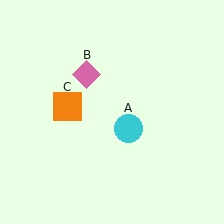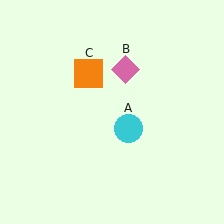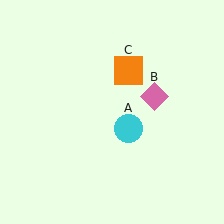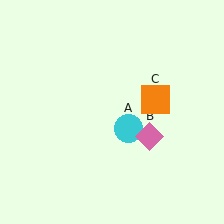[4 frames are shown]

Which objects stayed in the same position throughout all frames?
Cyan circle (object A) remained stationary.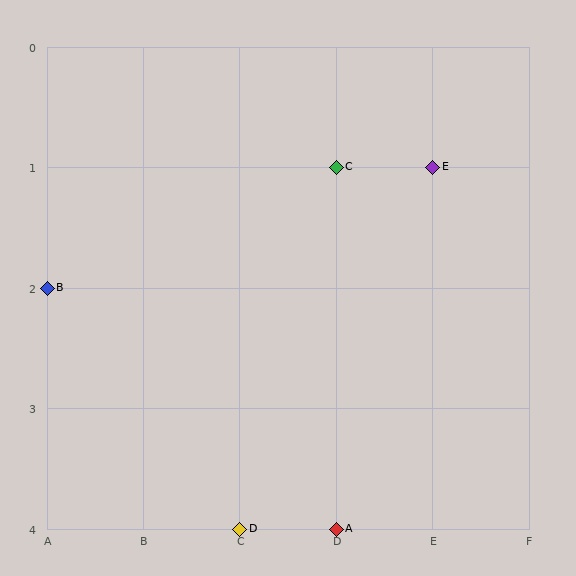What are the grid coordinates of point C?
Point C is at grid coordinates (D, 1).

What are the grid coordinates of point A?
Point A is at grid coordinates (D, 4).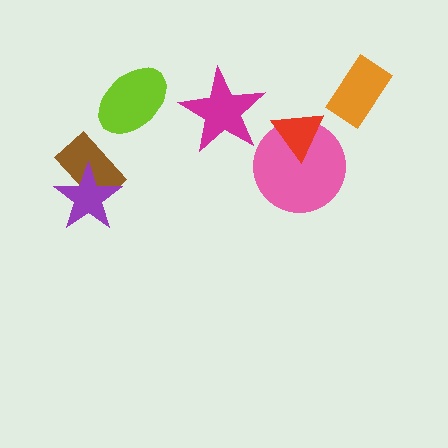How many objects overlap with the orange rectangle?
0 objects overlap with the orange rectangle.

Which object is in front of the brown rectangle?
The purple star is in front of the brown rectangle.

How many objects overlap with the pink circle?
1 object overlaps with the pink circle.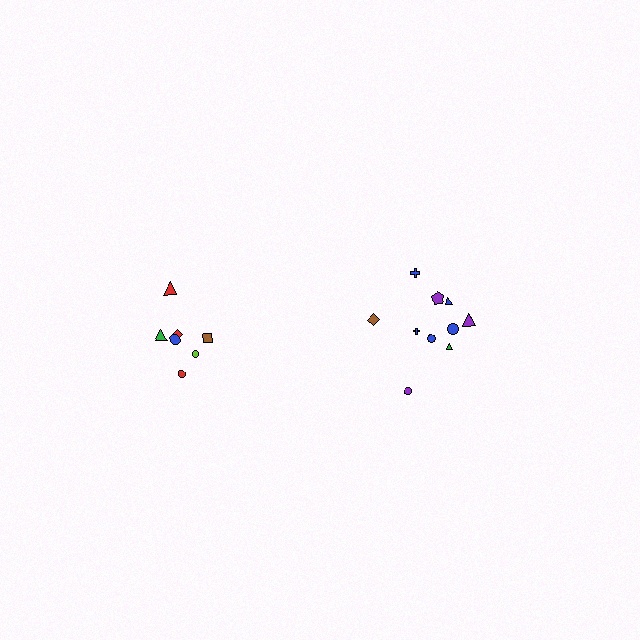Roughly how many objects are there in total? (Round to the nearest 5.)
Roughly 15 objects in total.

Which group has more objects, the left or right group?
The right group.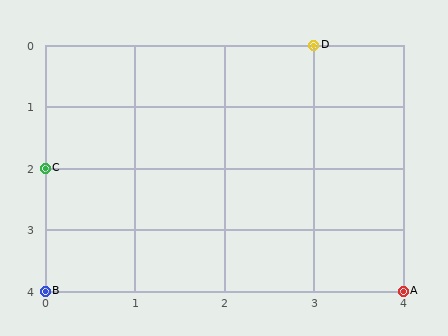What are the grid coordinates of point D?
Point D is at grid coordinates (3, 0).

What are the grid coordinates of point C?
Point C is at grid coordinates (0, 2).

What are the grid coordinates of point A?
Point A is at grid coordinates (4, 4).